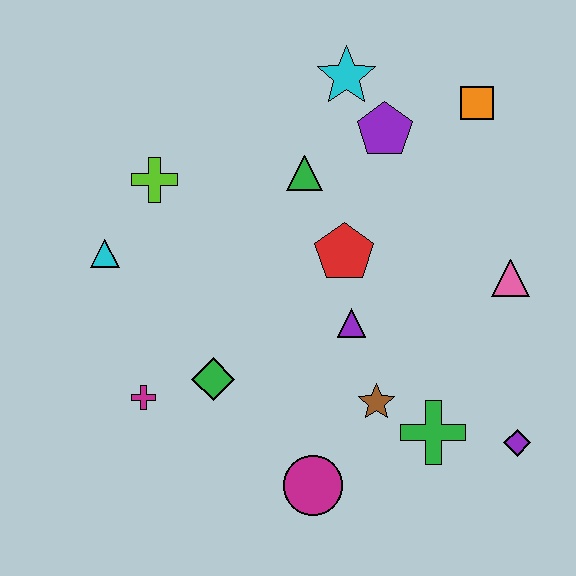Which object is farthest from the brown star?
The cyan star is farthest from the brown star.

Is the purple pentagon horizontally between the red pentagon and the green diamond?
No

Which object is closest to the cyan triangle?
The lime cross is closest to the cyan triangle.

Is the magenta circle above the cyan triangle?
No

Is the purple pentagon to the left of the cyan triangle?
No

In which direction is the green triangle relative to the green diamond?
The green triangle is above the green diamond.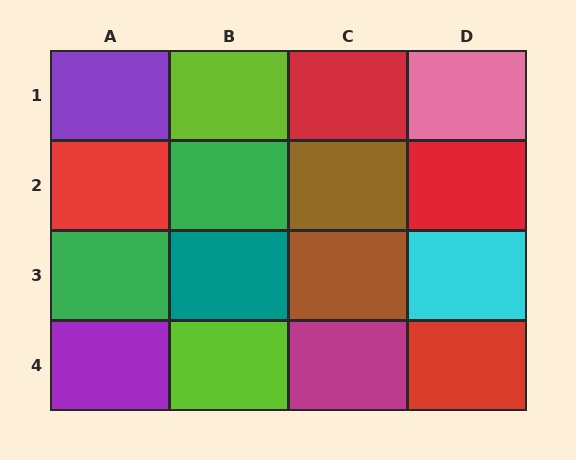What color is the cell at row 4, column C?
Magenta.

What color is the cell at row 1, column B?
Lime.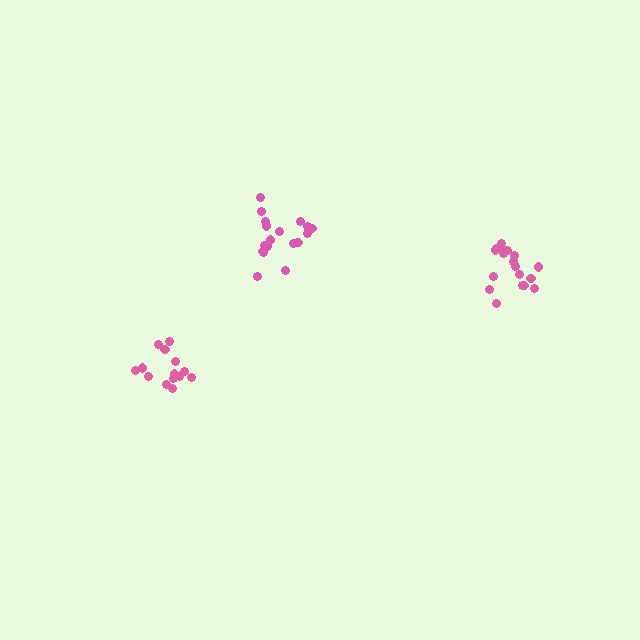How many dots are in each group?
Group 1: 18 dots, Group 2: 14 dots, Group 3: 18 dots (50 total).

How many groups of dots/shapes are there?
There are 3 groups.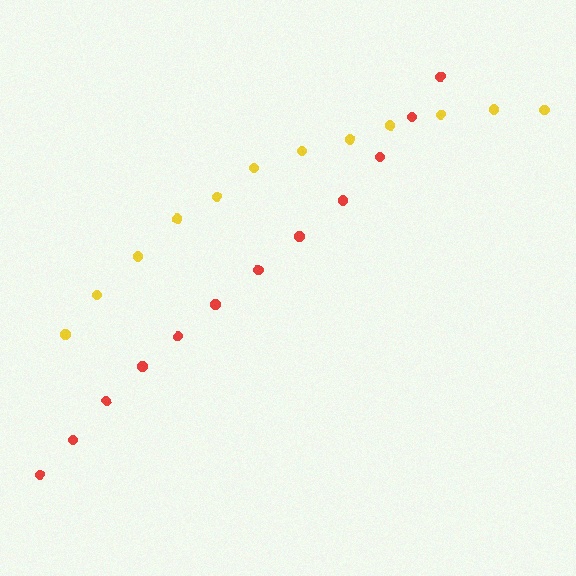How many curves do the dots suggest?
There are 2 distinct paths.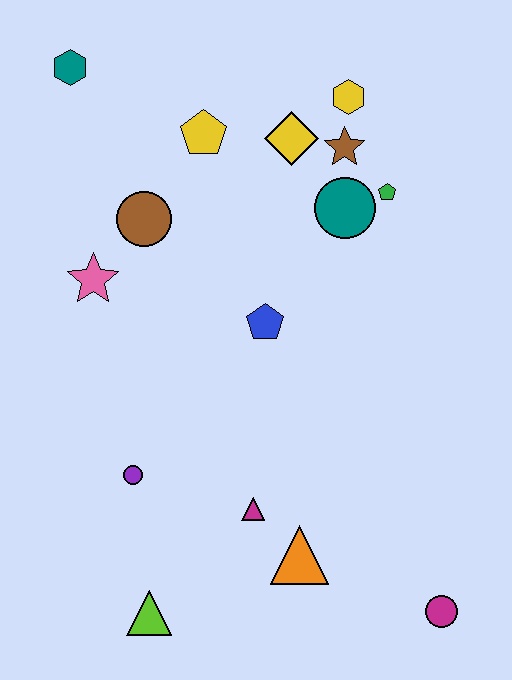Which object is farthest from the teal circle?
The lime triangle is farthest from the teal circle.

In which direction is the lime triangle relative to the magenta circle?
The lime triangle is to the left of the magenta circle.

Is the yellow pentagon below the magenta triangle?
No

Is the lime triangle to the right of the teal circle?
No